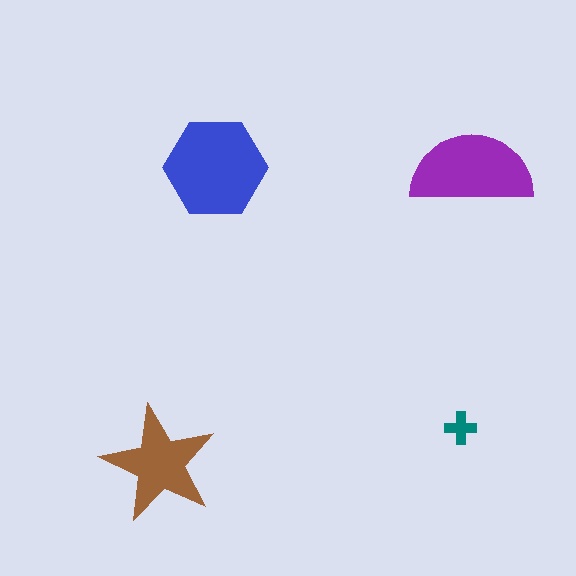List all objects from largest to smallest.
The blue hexagon, the purple semicircle, the brown star, the teal cross.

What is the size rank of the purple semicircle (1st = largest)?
2nd.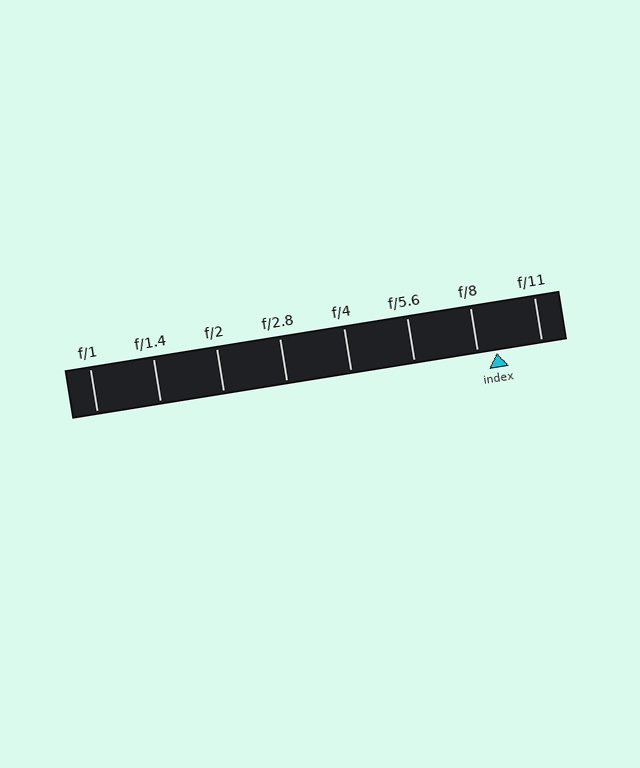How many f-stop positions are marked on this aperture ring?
There are 8 f-stop positions marked.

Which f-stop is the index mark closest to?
The index mark is closest to f/8.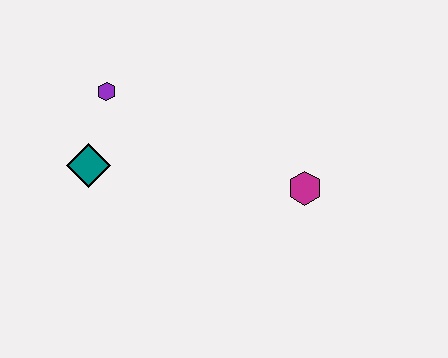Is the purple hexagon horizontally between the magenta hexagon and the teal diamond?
Yes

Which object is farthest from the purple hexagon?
The magenta hexagon is farthest from the purple hexagon.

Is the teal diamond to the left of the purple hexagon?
Yes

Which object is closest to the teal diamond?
The purple hexagon is closest to the teal diamond.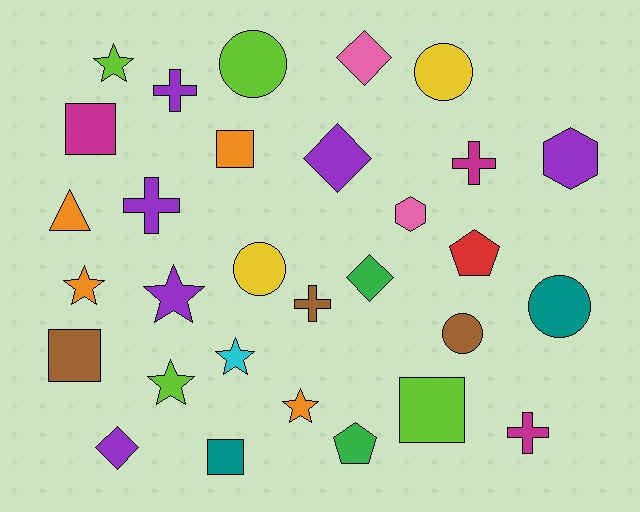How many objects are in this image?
There are 30 objects.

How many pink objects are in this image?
There are 2 pink objects.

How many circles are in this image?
There are 5 circles.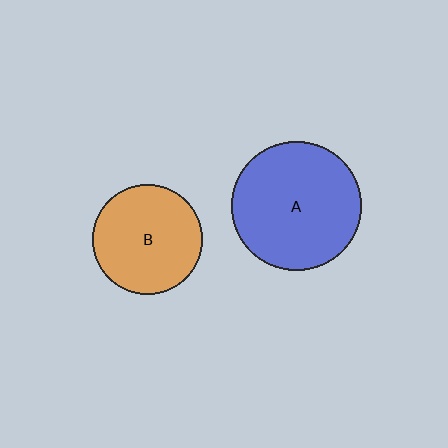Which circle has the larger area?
Circle A (blue).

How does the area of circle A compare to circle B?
Approximately 1.4 times.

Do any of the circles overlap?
No, none of the circles overlap.